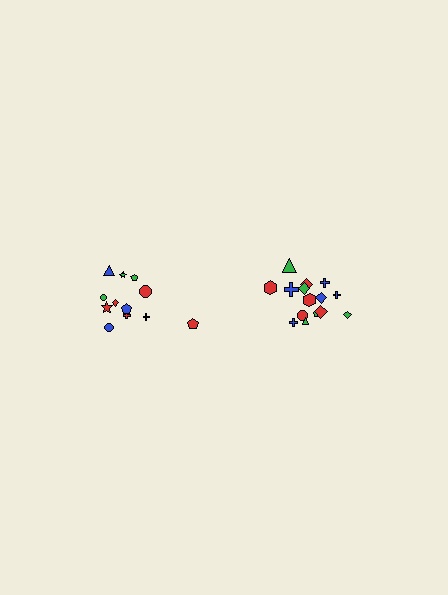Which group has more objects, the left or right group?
The right group.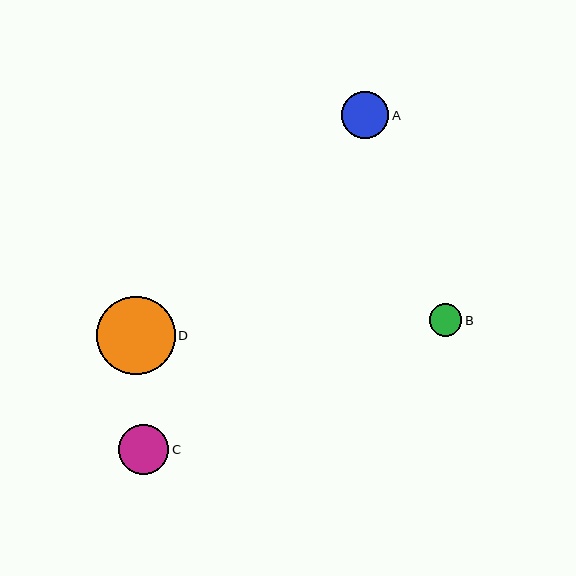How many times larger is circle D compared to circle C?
Circle D is approximately 1.6 times the size of circle C.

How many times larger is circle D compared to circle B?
Circle D is approximately 2.4 times the size of circle B.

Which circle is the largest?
Circle D is the largest with a size of approximately 79 pixels.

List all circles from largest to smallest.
From largest to smallest: D, C, A, B.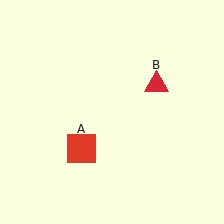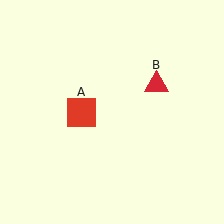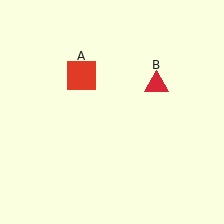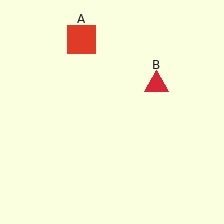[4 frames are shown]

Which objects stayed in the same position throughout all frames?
Red triangle (object B) remained stationary.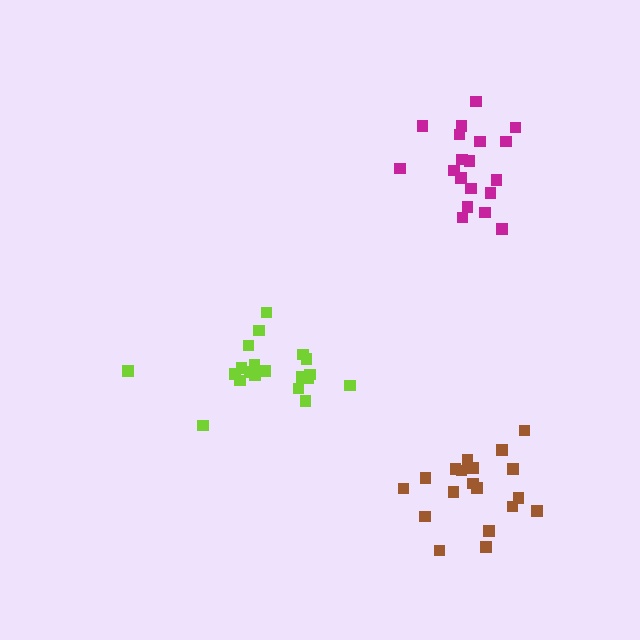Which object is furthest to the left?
The lime cluster is leftmost.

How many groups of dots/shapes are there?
There are 3 groups.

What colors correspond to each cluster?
The clusters are colored: lime, brown, magenta.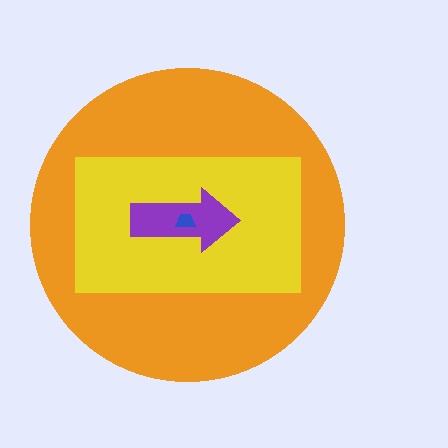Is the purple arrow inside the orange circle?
Yes.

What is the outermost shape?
The orange circle.